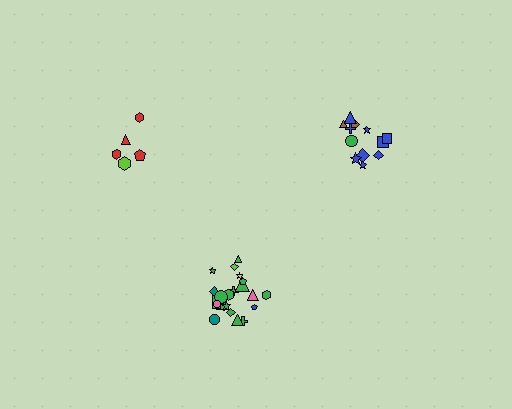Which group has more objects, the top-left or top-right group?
The top-right group.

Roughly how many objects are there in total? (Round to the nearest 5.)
Roughly 40 objects in total.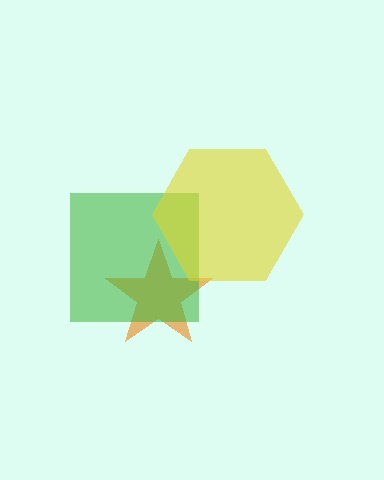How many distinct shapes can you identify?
There are 3 distinct shapes: an orange star, a green square, a yellow hexagon.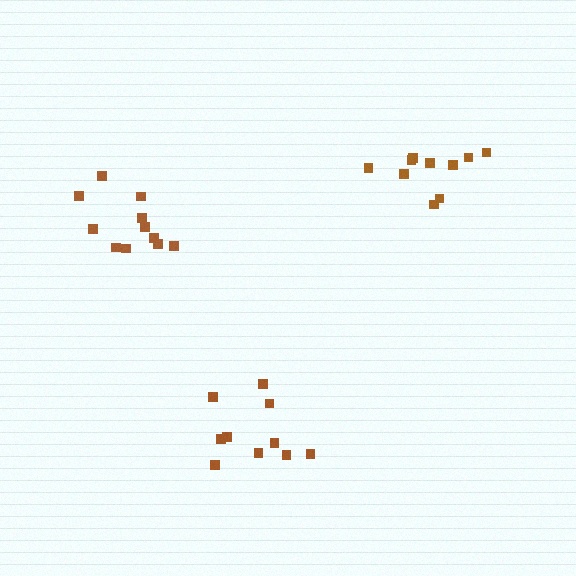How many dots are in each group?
Group 1: 11 dots, Group 2: 10 dots, Group 3: 10 dots (31 total).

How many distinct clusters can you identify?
There are 3 distinct clusters.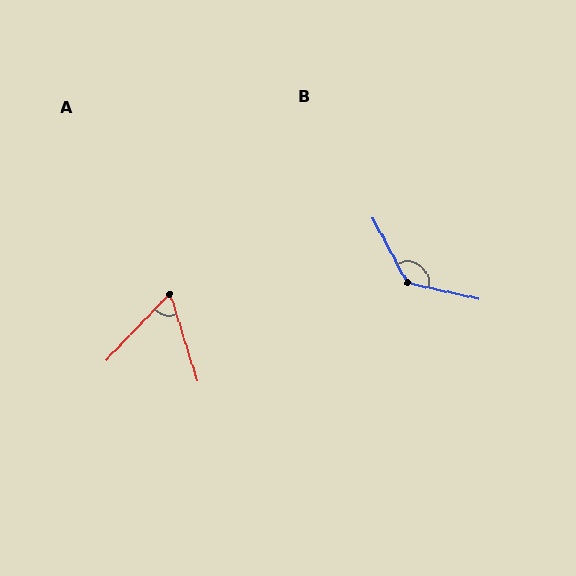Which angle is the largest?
B, at approximately 131 degrees.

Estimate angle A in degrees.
Approximately 62 degrees.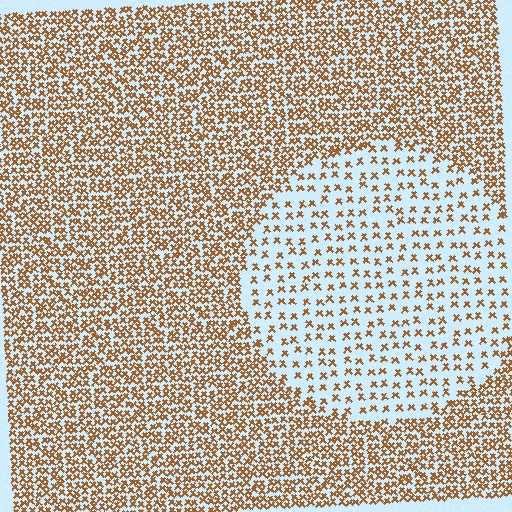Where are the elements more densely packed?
The elements are more densely packed outside the circle boundary.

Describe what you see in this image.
The image contains small brown elements arranged at two different densities. A circle-shaped region is visible where the elements are less densely packed than the surrounding area.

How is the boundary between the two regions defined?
The boundary is defined by a change in element density (approximately 2.6x ratio). All elements are the same color, size, and shape.